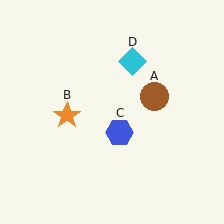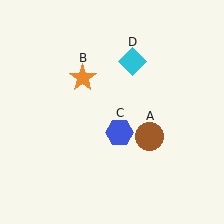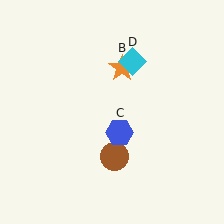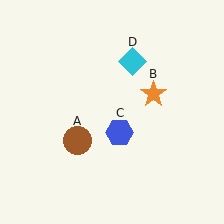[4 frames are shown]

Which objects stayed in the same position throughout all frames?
Blue hexagon (object C) and cyan diamond (object D) remained stationary.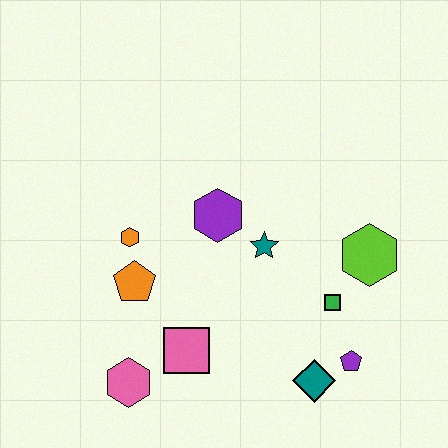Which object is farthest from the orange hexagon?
The purple pentagon is farthest from the orange hexagon.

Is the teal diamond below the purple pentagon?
Yes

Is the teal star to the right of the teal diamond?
No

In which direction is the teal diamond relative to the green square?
The teal diamond is below the green square.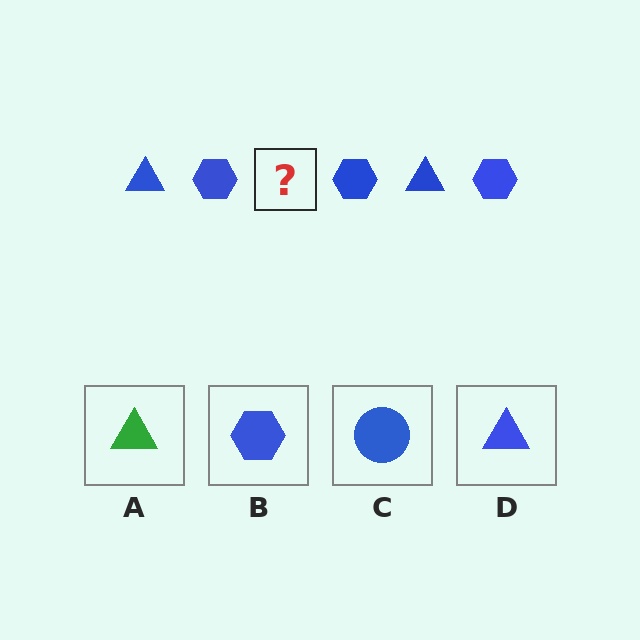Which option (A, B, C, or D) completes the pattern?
D.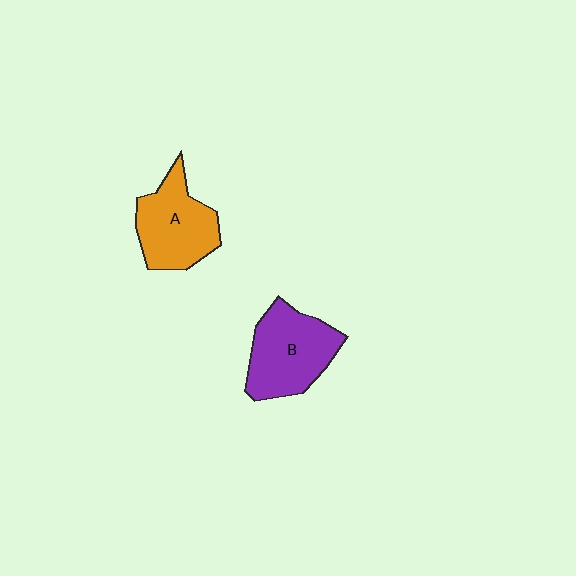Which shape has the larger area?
Shape B (purple).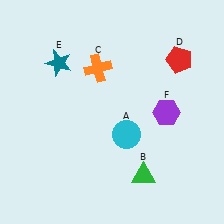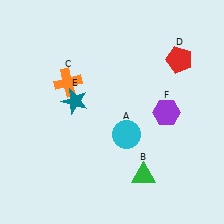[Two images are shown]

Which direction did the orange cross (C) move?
The orange cross (C) moved left.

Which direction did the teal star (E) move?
The teal star (E) moved down.